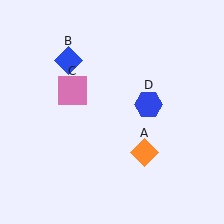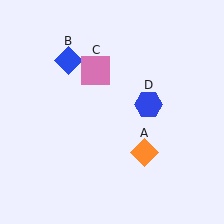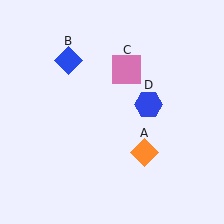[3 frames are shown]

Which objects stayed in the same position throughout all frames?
Orange diamond (object A) and blue diamond (object B) and blue hexagon (object D) remained stationary.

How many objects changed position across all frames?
1 object changed position: pink square (object C).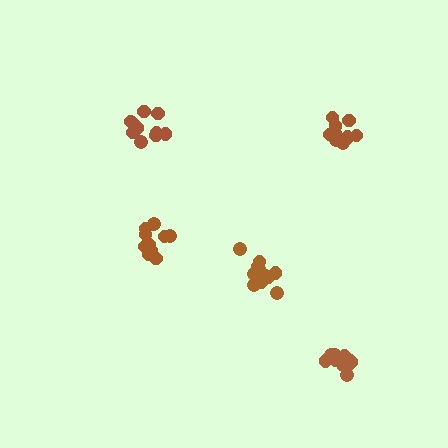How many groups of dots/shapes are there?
There are 5 groups.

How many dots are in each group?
Group 1: 12 dots, Group 2: 11 dots, Group 3: 12 dots, Group 4: 11 dots, Group 5: 10 dots (56 total).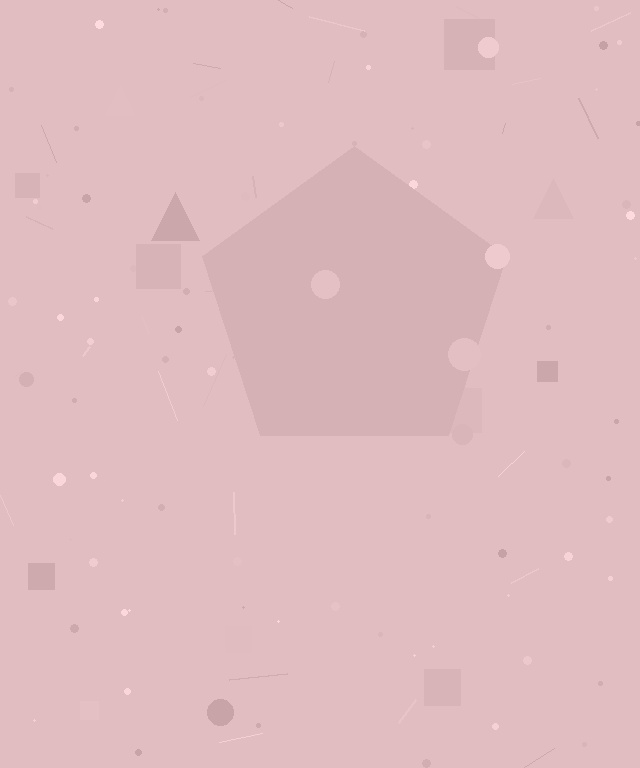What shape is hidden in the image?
A pentagon is hidden in the image.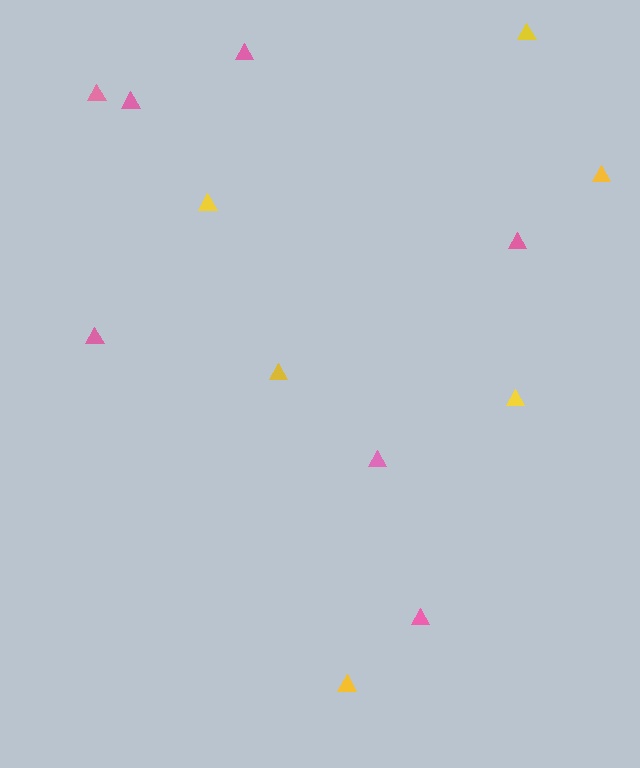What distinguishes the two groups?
There are 2 groups: one group of pink triangles (7) and one group of yellow triangles (6).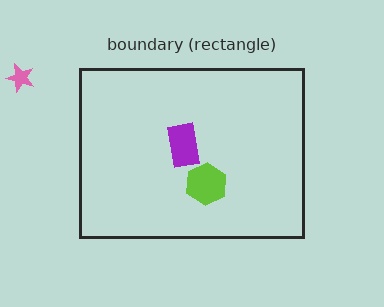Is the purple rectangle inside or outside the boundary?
Inside.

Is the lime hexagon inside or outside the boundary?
Inside.